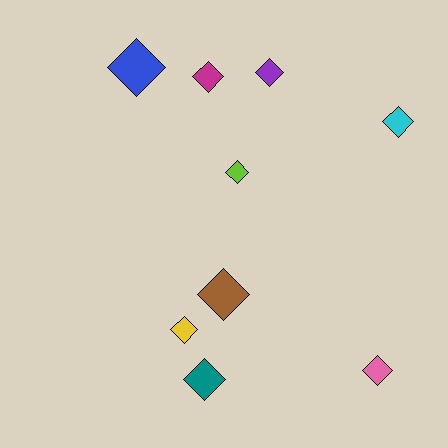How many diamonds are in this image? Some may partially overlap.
There are 9 diamonds.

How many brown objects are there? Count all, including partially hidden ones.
There is 1 brown object.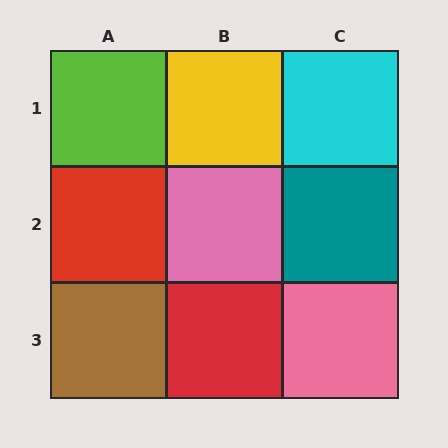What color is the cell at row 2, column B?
Pink.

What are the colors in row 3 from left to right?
Brown, red, pink.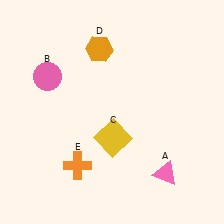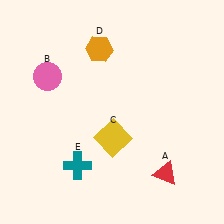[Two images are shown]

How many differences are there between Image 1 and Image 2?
There are 2 differences between the two images.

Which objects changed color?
A changed from pink to red. E changed from orange to teal.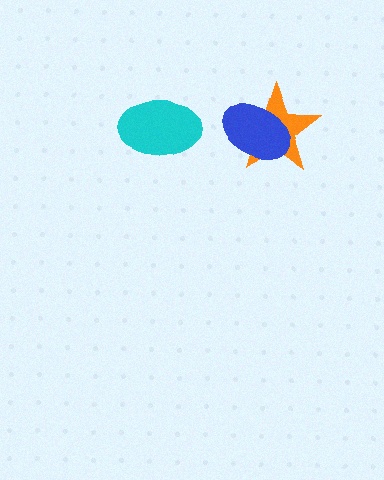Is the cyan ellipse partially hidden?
No, no other shape covers it.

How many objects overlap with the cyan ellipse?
0 objects overlap with the cyan ellipse.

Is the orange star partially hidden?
Yes, it is partially covered by another shape.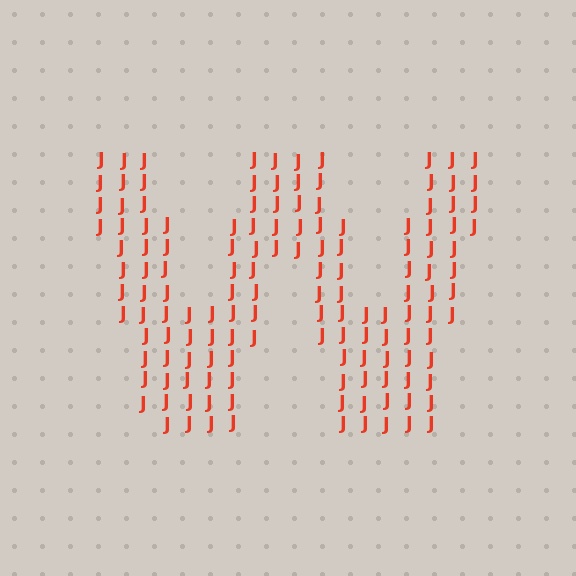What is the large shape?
The large shape is the letter W.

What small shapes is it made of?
It is made of small letter J's.